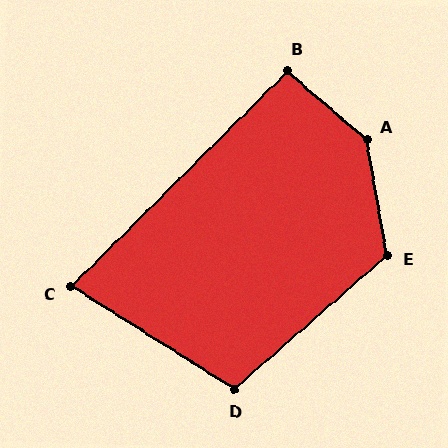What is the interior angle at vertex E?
Approximately 121 degrees (obtuse).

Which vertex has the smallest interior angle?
C, at approximately 77 degrees.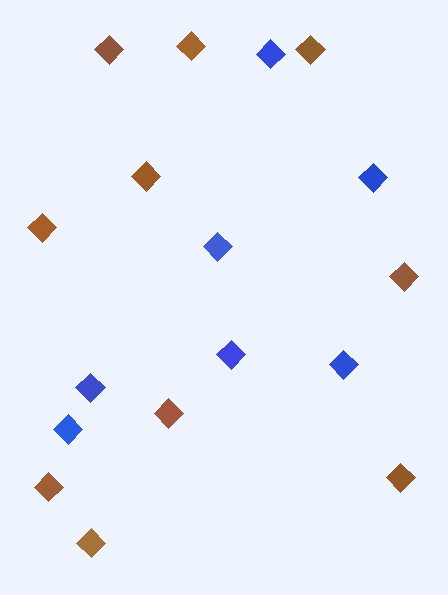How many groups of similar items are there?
There are 2 groups: one group of brown diamonds (10) and one group of blue diamonds (7).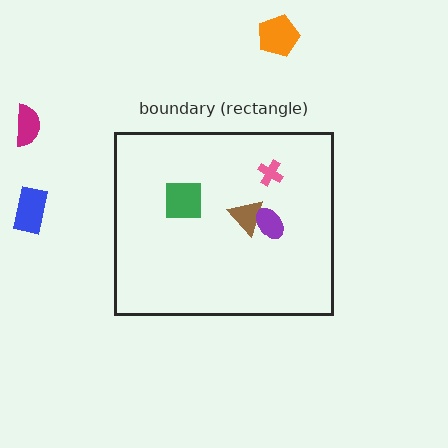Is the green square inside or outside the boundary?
Inside.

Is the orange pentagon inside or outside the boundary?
Outside.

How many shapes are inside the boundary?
4 inside, 3 outside.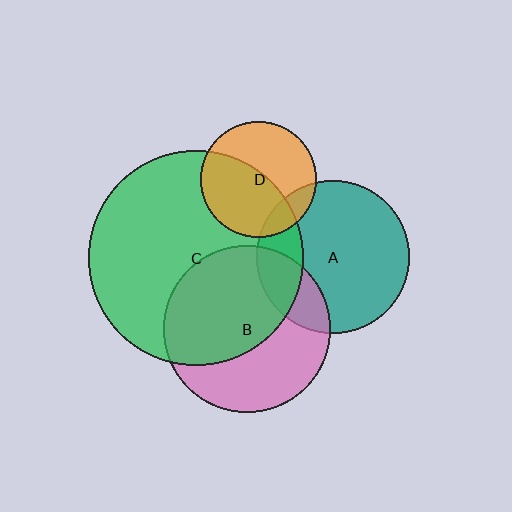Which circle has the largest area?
Circle C (green).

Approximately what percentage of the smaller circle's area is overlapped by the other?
Approximately 55%.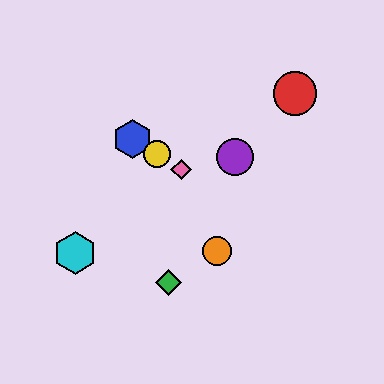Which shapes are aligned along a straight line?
The blue hexagon, the yellow circle, the pink diamond are aligned along a straight line.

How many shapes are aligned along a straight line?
3 shapes (the blue hexagon, the yellow circle, the pink diamond) are aligned along a straight line.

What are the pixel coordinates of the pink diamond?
The pink diamond is at (181, 170).